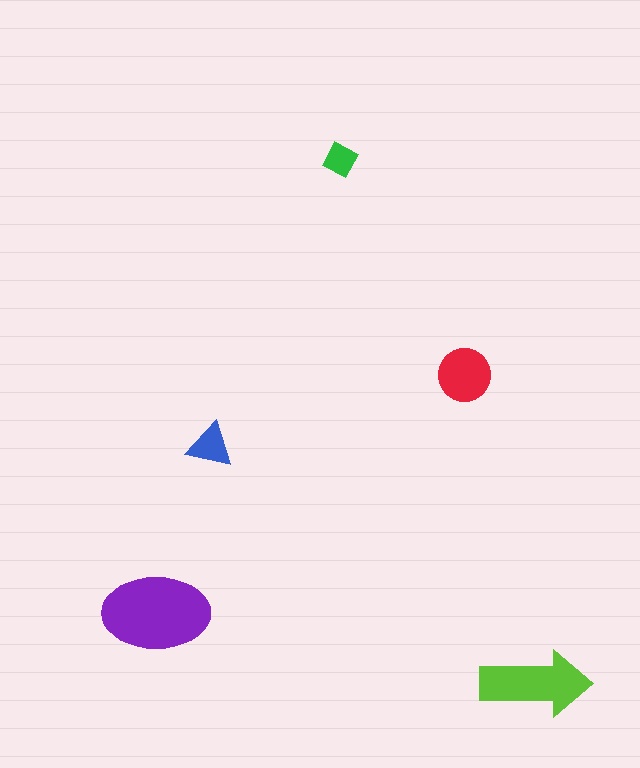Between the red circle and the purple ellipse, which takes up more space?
The purple ellipse.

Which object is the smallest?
The green diamond.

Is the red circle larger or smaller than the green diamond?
Larger.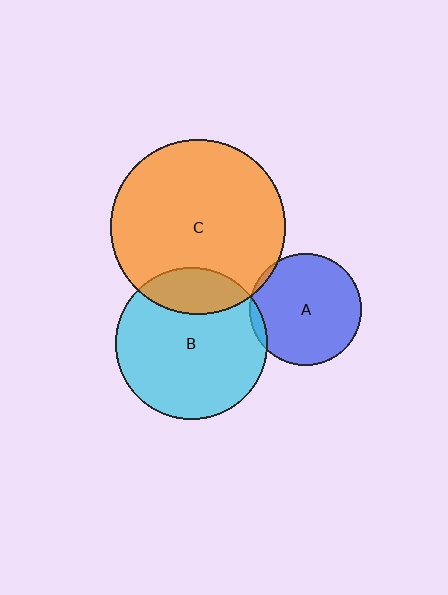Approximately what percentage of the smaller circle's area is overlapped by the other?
Approximately 5%.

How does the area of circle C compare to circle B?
Approximately 1.3 times.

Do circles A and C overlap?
Yes.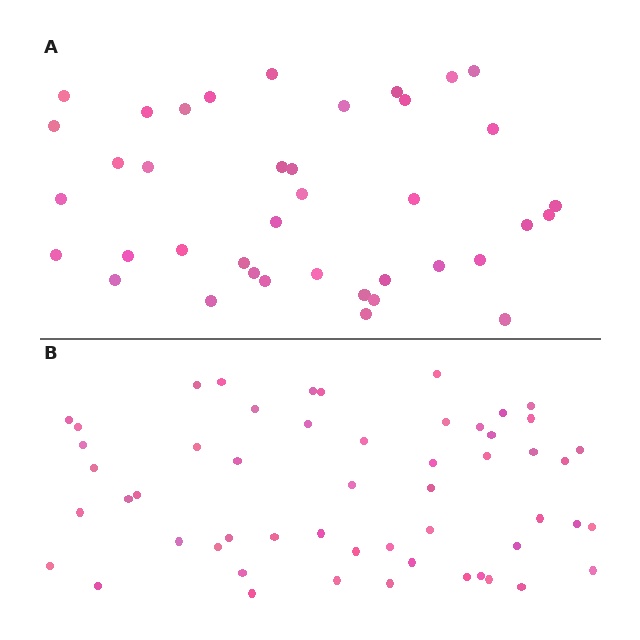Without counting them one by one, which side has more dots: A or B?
Region B (the bottom region) has more dots.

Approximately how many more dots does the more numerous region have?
Region B has approximately 15 more dots than region A.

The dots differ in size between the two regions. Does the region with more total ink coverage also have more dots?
No. Region A has more total ink coverage because its dots are larger, but region B actually contains more individual dots. Total area can be misleading — the number of items is what matters here.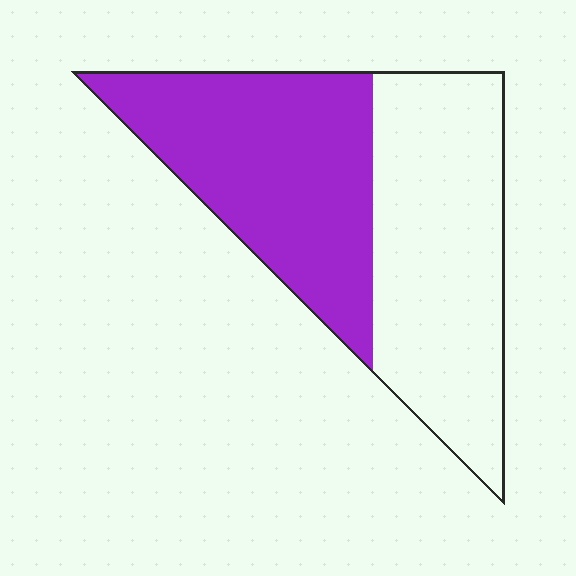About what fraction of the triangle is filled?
About one half (1/2).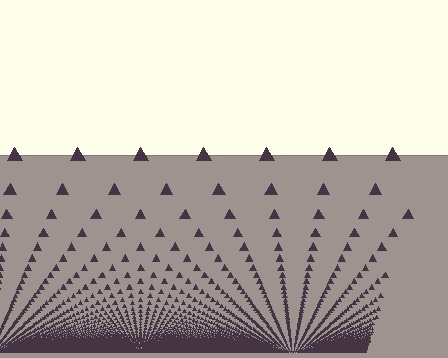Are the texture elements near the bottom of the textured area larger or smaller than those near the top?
Smaller. The gradient is inverted — elements near the bottom are smaller and denser.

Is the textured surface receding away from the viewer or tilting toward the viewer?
The surface appears to tilt toward the viewer. Texture elements get larger and sparser toward the top.